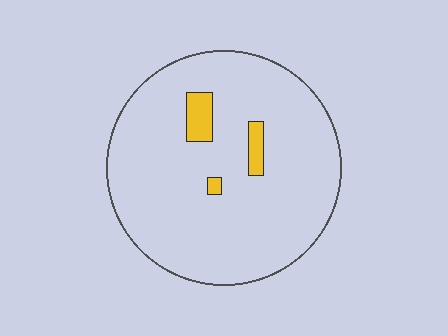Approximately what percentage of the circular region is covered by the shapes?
Approximately 5%.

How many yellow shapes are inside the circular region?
3.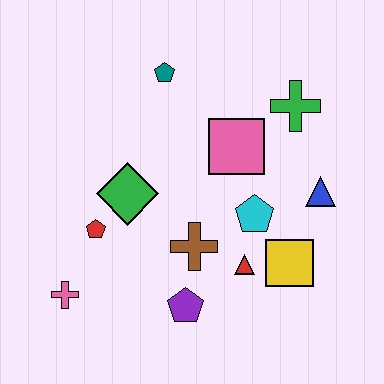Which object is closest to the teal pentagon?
The pink square is closest to the teal pentagon.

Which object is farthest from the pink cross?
The green cross is farthest from the pink cross.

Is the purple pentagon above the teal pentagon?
No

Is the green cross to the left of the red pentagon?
No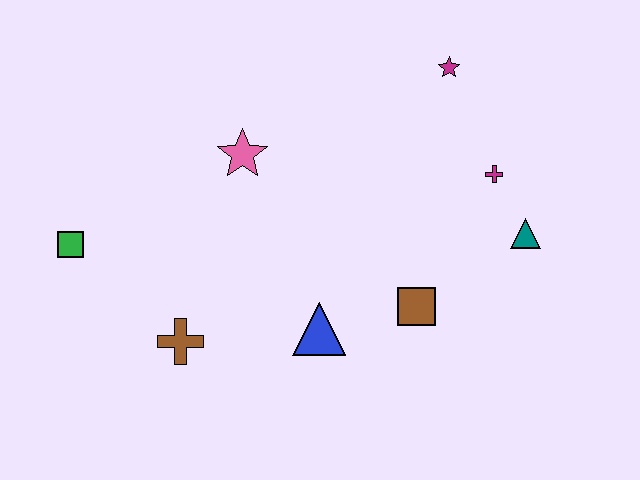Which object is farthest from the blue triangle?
The magenta star is farthest from the blue triangle.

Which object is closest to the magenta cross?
The teal triangle is closest to the magenta cross.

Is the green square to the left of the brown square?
Yes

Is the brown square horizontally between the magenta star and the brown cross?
Yes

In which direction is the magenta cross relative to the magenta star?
The magenta cross is below the magenta star.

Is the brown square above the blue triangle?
Yes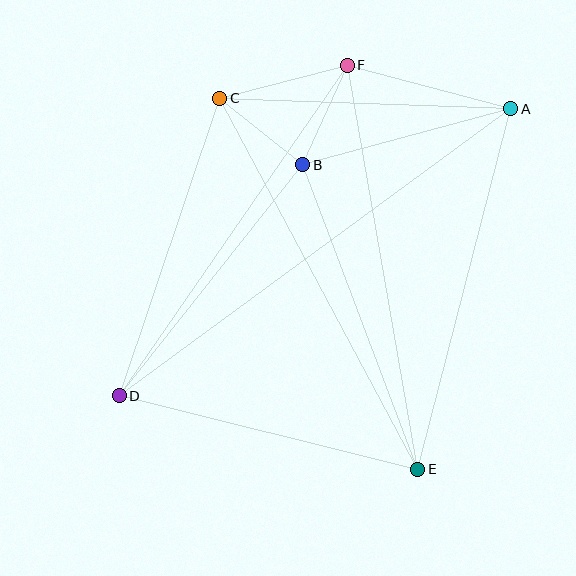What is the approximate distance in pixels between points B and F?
The distance between B and F is approximately 109 pixels.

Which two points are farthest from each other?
Points A and D are farthest from each other.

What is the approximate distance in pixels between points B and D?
The distance between B and D is approximately 295 pixels.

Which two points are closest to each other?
Points B and C are closest to each other.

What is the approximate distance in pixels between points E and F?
The distance between E and F is approximately 410 pixels.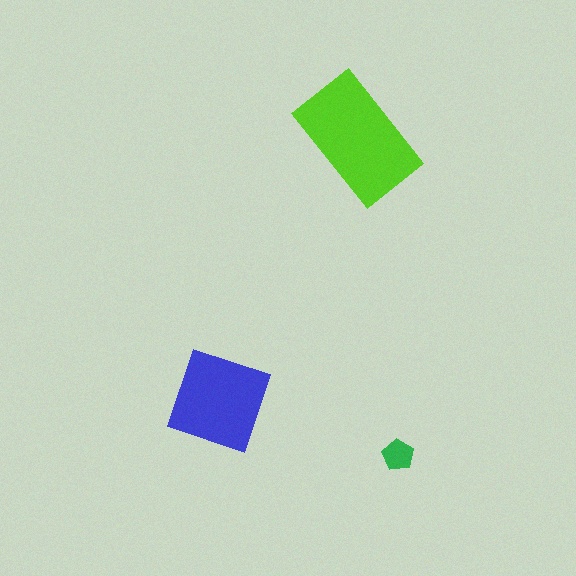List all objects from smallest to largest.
The green pentagon, the blue square, the lime rectangle.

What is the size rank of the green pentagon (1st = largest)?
3rd.